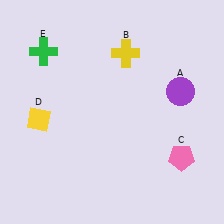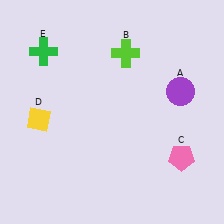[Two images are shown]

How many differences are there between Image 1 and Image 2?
There is 1 difference between the two images.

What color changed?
The cross (B) changed from yellow in Image 1 to lime in Image 2.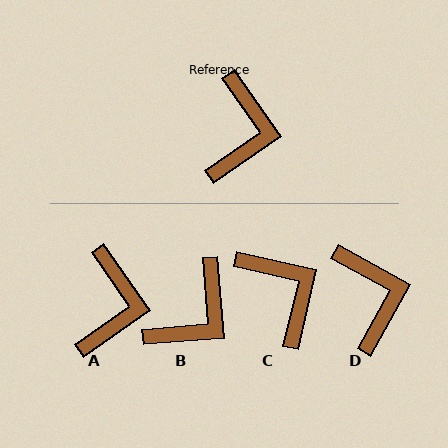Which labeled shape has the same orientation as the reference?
A.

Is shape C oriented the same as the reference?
No, it is off by about 42 degrees.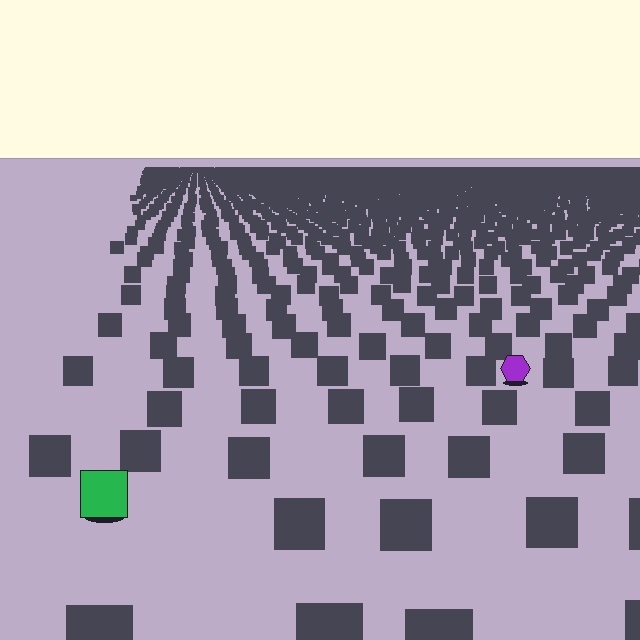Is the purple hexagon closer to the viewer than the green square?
No. The green square is closer — you can tell from the texture gradient: the ground texture is coarser near it.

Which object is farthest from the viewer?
The purple hexagon is farthest from the viewer. It appears smaller and the ground texture around it is denser.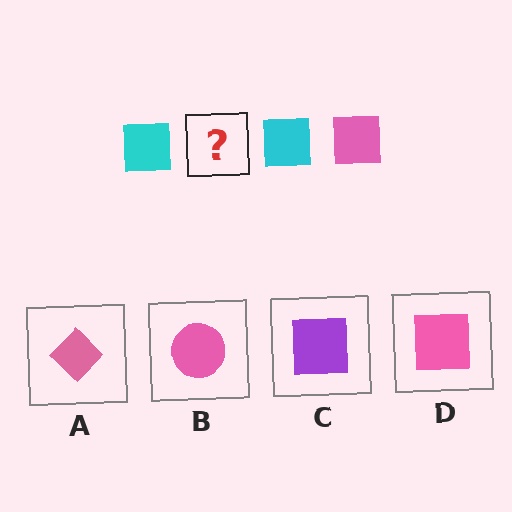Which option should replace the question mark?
Option D.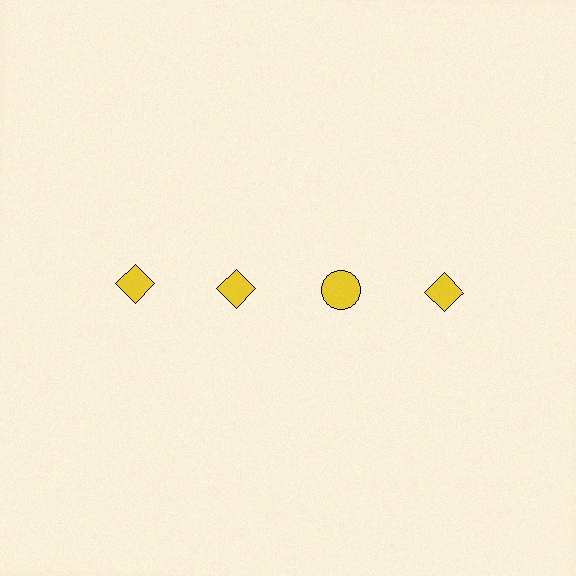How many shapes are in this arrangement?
There are 4 shapes arranged in a grid pattern.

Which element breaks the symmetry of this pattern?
The yellow circle in the top row, center column breaks the symmetry. All other shapes are yellow diamonds.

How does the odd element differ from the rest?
It has a different shape: circle instead of diamond.